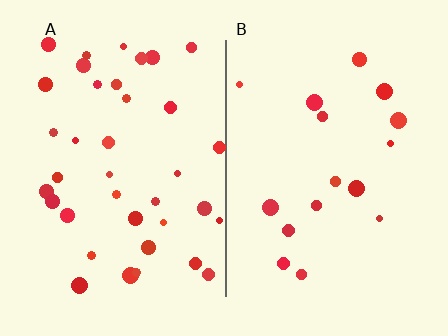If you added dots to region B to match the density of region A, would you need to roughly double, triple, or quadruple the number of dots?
Approximately double.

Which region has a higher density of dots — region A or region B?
A (the left).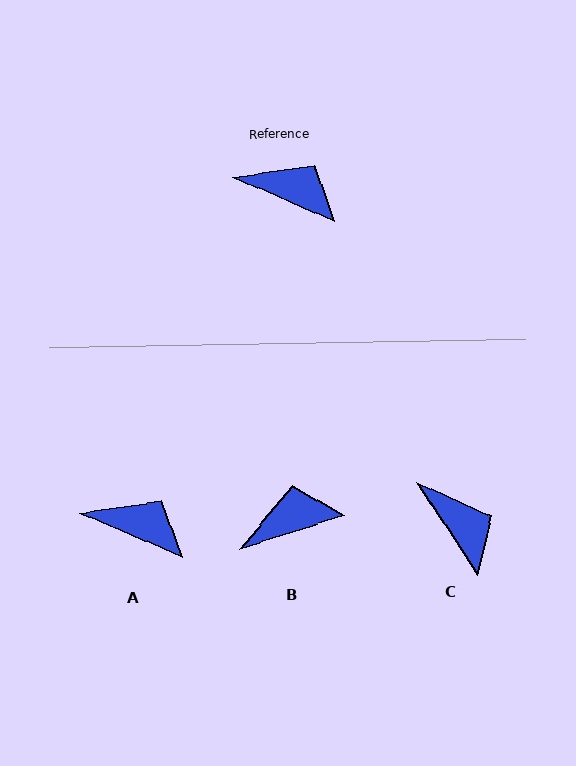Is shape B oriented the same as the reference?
No, it is off by about 42 degrees.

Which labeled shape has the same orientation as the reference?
A.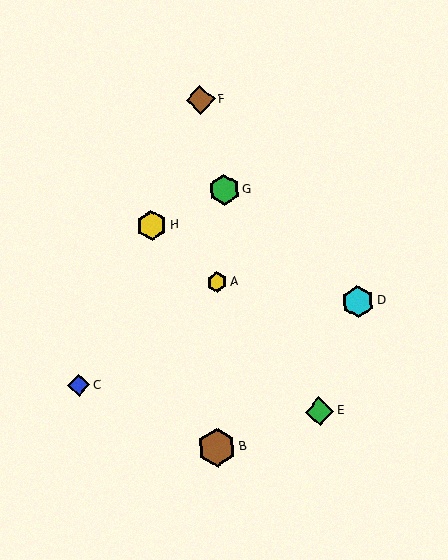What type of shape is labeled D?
Shape D is a cyan hexagon.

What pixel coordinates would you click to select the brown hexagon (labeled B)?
Click at (217, 448) to select the brown hexagon B.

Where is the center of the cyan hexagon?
The center of the cyan hexagon is at (358, 302).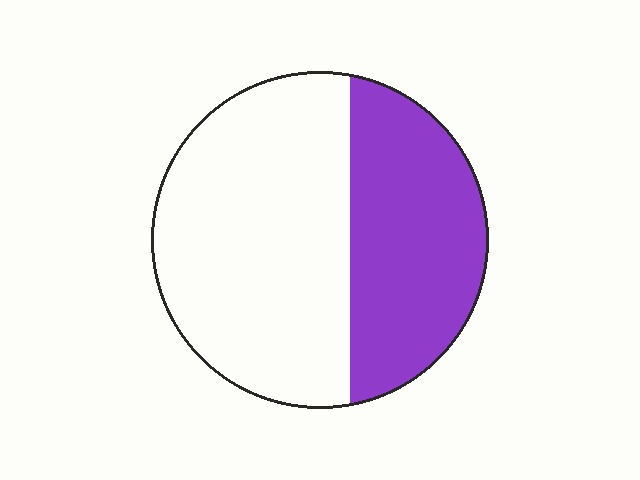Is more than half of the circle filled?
No.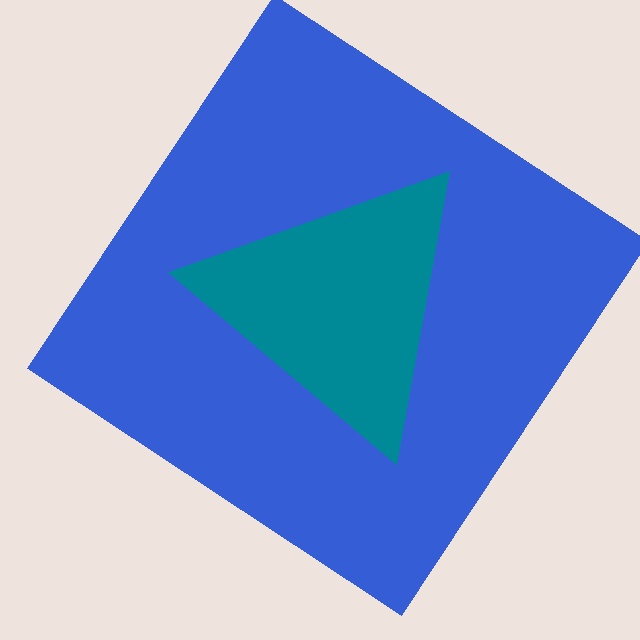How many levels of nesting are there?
2.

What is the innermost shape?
The teal triangle.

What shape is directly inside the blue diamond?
The teal triangle.